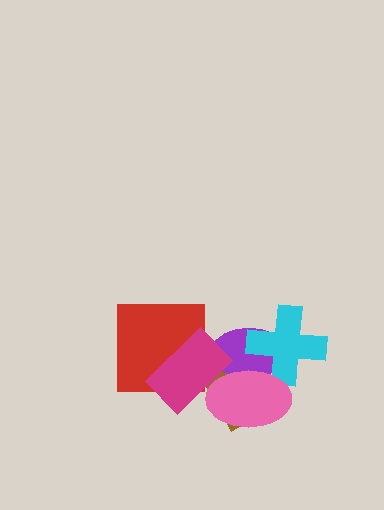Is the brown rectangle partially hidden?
Yes, it is partially covered by another shape.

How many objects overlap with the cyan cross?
3 objects overlap with the cyan cross.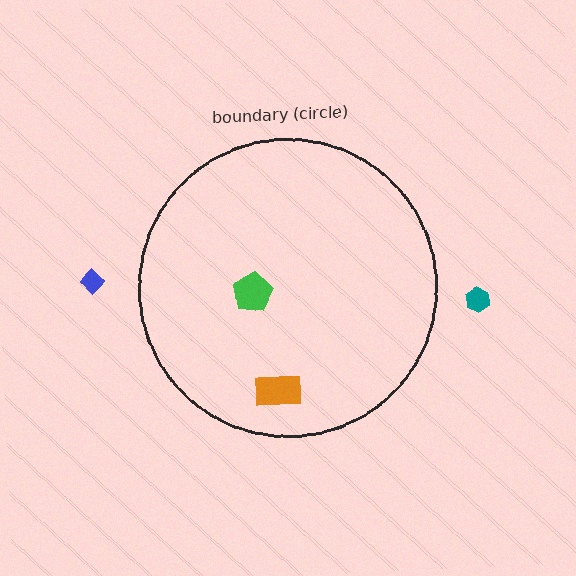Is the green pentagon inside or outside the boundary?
Inside.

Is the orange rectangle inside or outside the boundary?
Inside.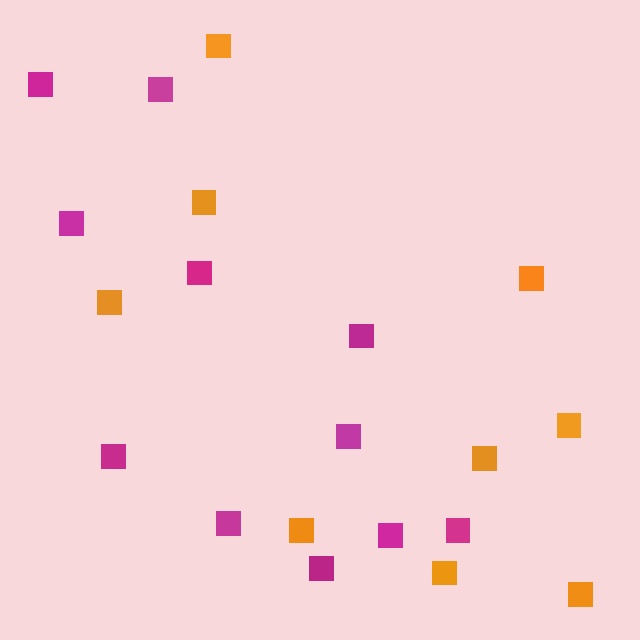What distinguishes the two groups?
There are 2 groups: one group of orange squares (9) and one group of magenta squares (11).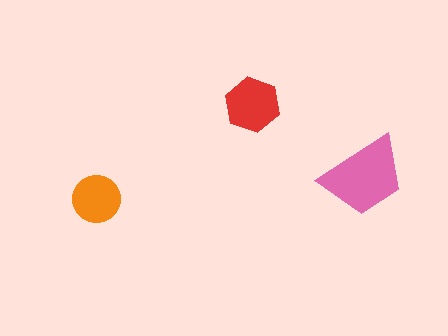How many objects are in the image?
There are 3 objects in the image.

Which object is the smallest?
The orange circle.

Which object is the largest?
The pink trapezoid.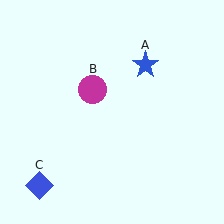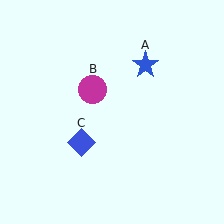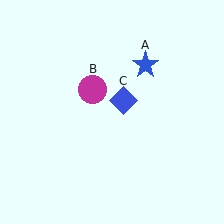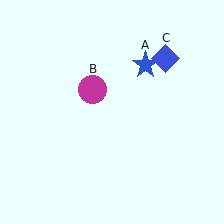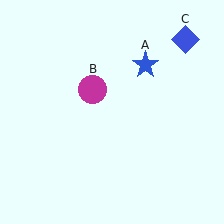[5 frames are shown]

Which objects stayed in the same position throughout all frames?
Blue star (object A) and magenta circle (object B) remained stationary.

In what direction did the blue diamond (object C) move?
The blue diamond (object C) moved up and to the right.